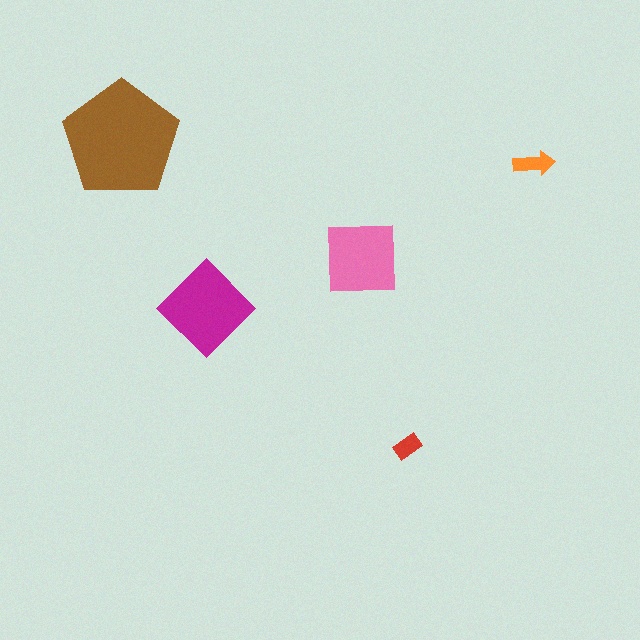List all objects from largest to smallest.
The brown pentagon, the magenta diamond, the pink square, the orange arrow, the red rectangle.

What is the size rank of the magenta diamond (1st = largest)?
2nd.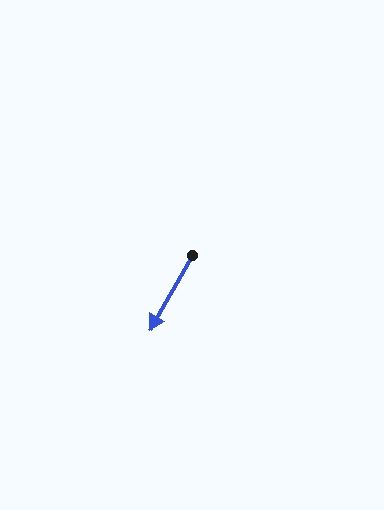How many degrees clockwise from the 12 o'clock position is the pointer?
Approximately 210 degrees.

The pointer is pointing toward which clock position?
Roughly 7 o'clock.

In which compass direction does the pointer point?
Southwest.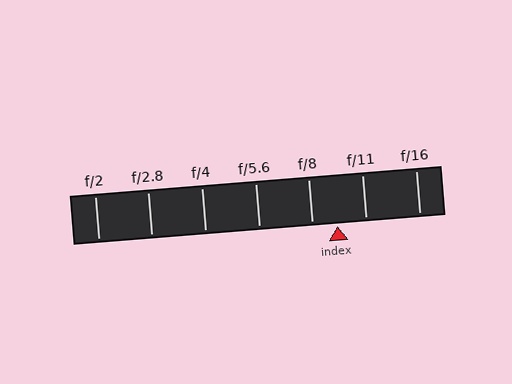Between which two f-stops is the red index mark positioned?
The index mark is between f/8 and f/11.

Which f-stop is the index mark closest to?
The index mark is closest to f/8.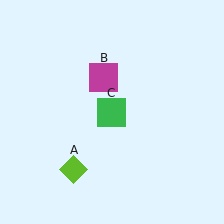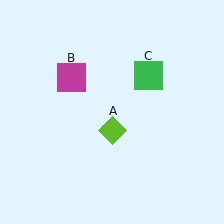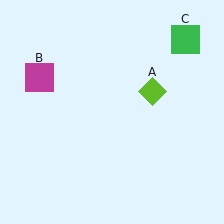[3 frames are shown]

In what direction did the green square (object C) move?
The green square (object C) moved up and to the right.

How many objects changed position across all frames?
3 objects changed position: lime diamond (object A), magenta square (object B), green square (object C).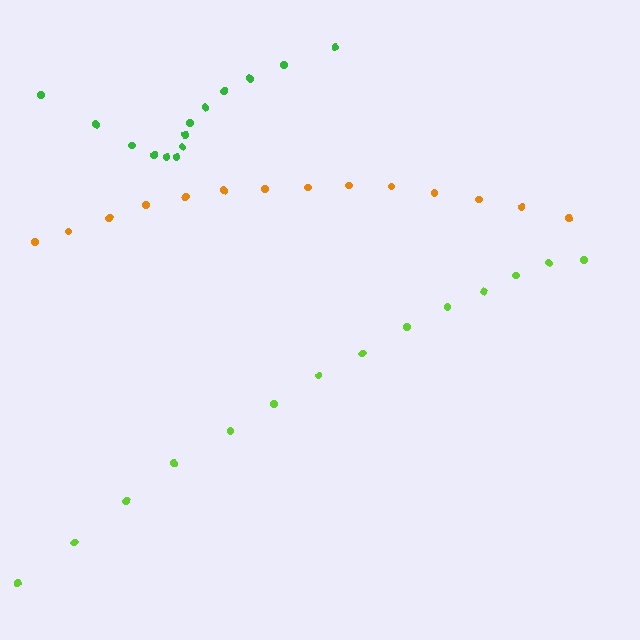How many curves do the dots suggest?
There are 3 distinct paths.